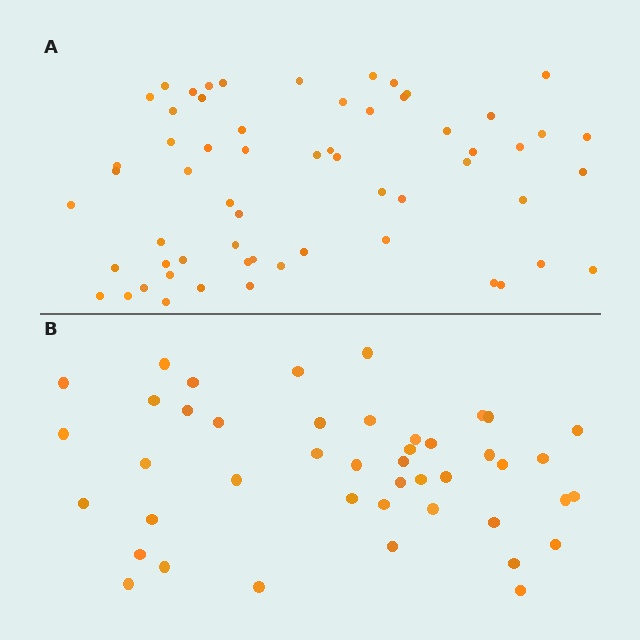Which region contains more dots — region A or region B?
Region A (the top region) has more dots.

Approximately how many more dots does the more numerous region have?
Region A has approximately 15 more dots than region B.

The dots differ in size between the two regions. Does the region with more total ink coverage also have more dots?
No. Region B has more total ink coverage because its dots are larger, but region A actually contains more individual dots. Total area can be misleading — the number of items is what matters here.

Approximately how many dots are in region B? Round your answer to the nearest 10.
About 40 dots. (The exact count is 44, which rounds to 40.)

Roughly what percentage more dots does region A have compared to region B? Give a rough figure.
About 35% more.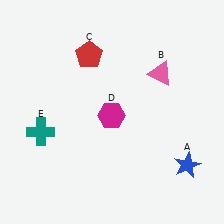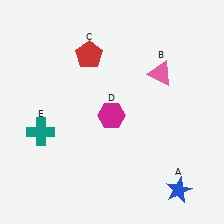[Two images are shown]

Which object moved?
The blue star (A) moved down.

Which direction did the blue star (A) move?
The blue star (A) moved down.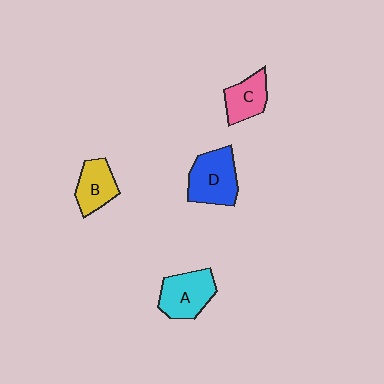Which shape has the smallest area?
Shape C (pink).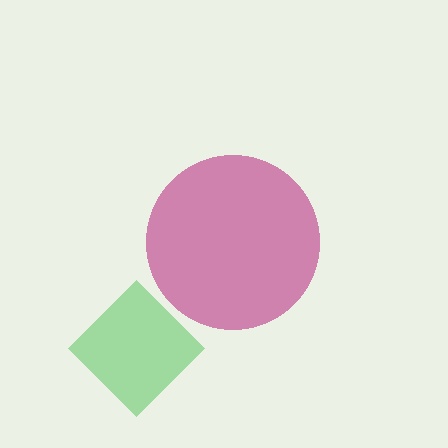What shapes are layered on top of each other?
The layered shapes are: a green diamond, a magenta circle.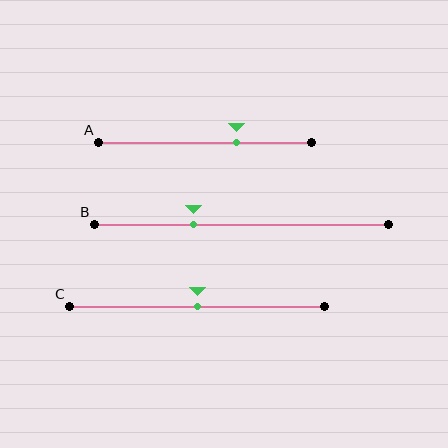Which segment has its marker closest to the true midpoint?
Segment C has its marker closest to the true midpoint.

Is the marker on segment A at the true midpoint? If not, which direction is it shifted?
No, the marker on segment A is shifted to the right by about 15% of the segment length.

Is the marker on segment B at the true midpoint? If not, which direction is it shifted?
No, the marker on segment B is shifted to the left by about 16% of the segment length.